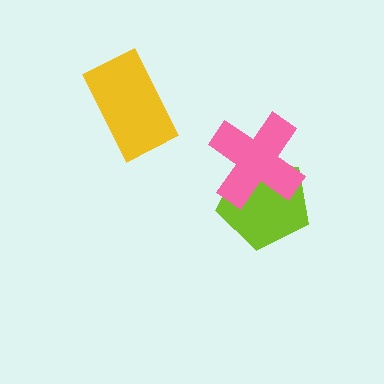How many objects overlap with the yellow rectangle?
0 objects overlap with the yellow rectangle.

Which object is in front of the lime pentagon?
The pink cross is in front of the lime pentagon.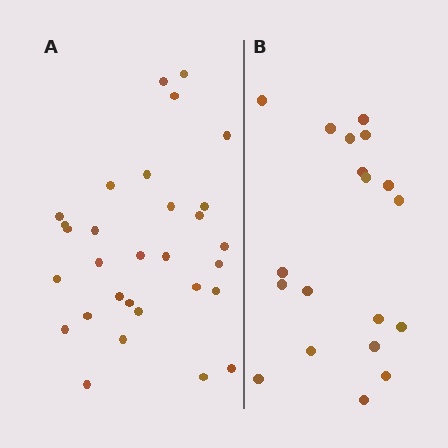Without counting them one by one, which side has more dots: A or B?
Region A (the left region) has more dots.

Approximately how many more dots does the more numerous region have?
Region A has roughly 12 or so more dots than region B.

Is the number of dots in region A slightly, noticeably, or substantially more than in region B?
Region A has substantially more. The ratio is roughly 1.6 to 1.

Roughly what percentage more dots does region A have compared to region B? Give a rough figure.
About 60% more.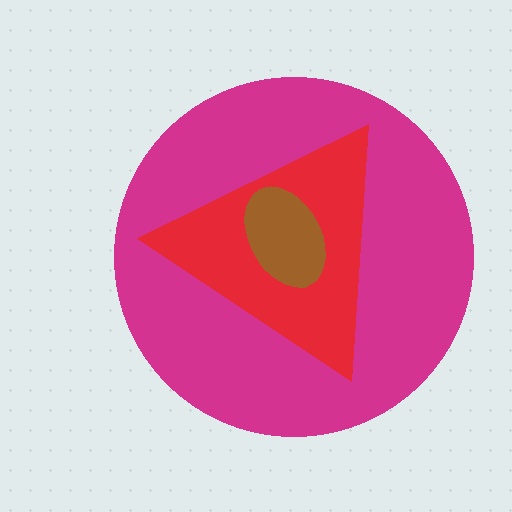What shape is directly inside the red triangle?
The brown ellipse.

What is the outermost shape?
The magenta circle.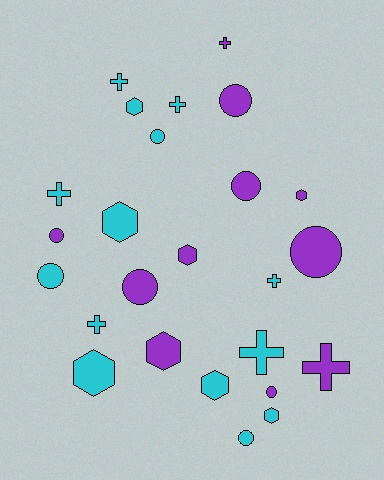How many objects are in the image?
There are 25 objects.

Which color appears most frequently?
Cyan, with 14 objects.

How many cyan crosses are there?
There are 6 cyan crosses.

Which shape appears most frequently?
Circle, with 9 objects.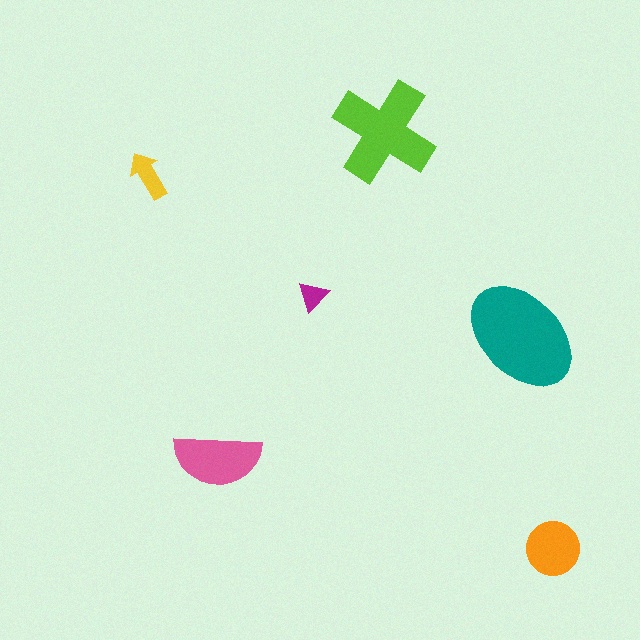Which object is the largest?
The teal ellipse.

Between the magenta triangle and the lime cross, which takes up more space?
The lime cross.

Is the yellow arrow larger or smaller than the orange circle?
Smaller.